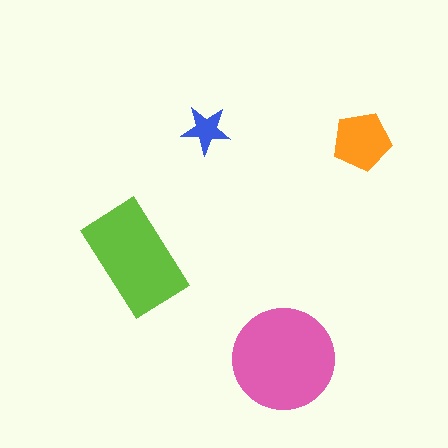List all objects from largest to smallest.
The pink circle, the lime rectangle, the orange pentagon, the blue star.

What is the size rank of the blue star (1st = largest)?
4th.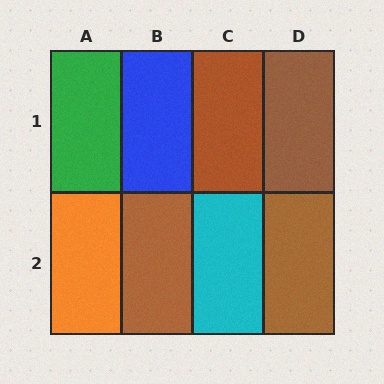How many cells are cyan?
1 cell is cyan.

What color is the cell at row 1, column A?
Green.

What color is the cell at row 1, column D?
Brown.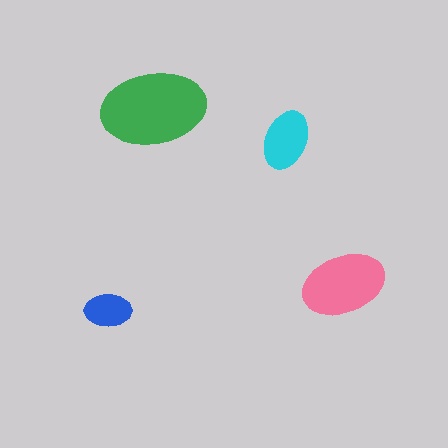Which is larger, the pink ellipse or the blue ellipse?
The pink one.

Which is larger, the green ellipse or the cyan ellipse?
The green one.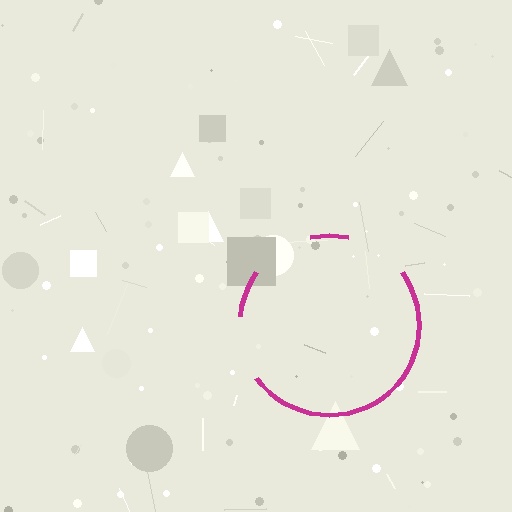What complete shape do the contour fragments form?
The contour fragments form a circle.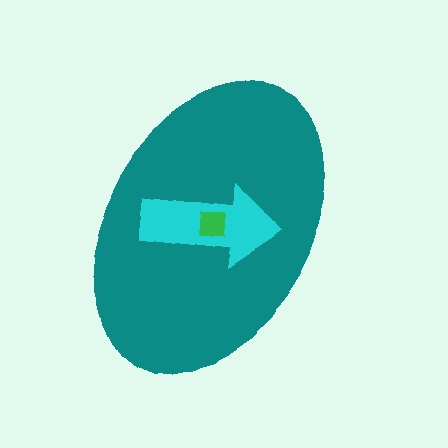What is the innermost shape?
The green square.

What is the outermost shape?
The teal ellipse.